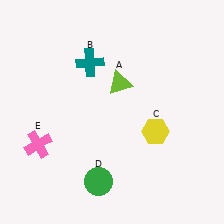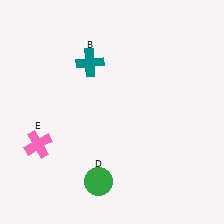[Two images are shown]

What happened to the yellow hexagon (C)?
The yellow hexagon (C) was removed in Image 2. It was in the bottom-right area of Image 1.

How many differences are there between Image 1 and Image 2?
There are 2 differences between the two images.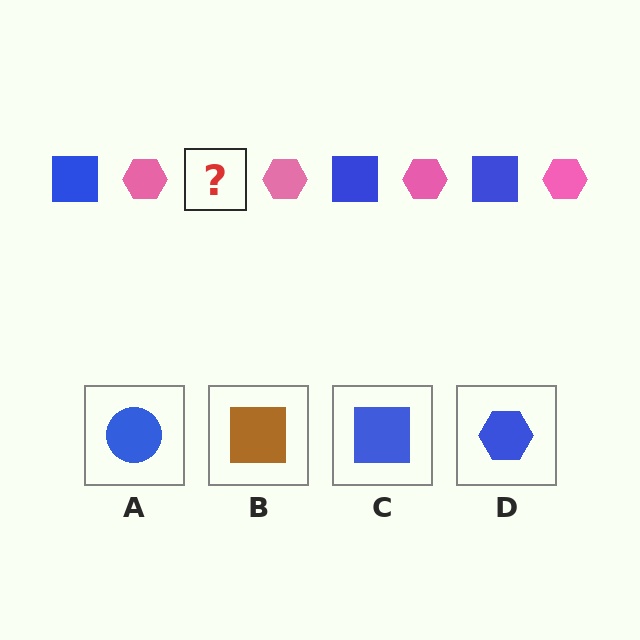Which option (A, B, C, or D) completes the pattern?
C.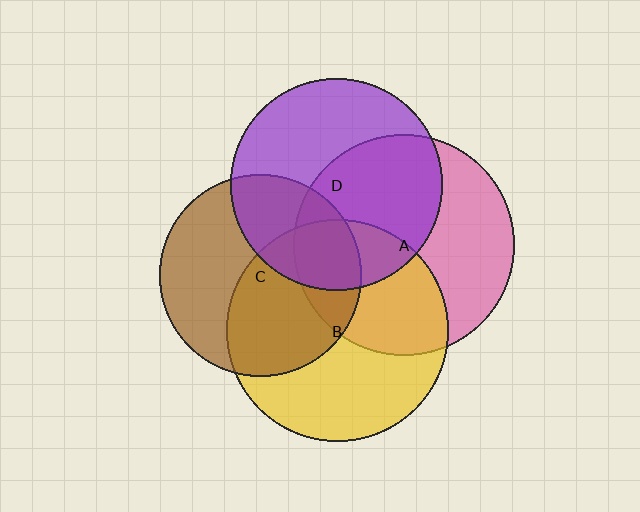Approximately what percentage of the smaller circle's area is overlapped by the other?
Approximately 20%.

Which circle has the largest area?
Circle B (yellow).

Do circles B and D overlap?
Yes.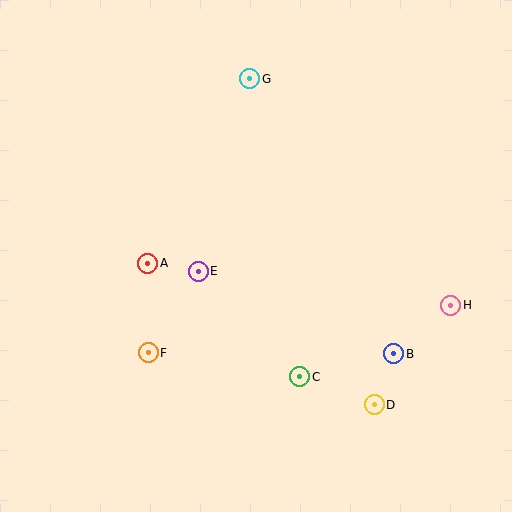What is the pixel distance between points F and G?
The distance between F and G is 292 pixels.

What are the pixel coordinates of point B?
Point B is at (394, 354).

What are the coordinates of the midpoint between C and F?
The midpoint between C and F is at (224, 365).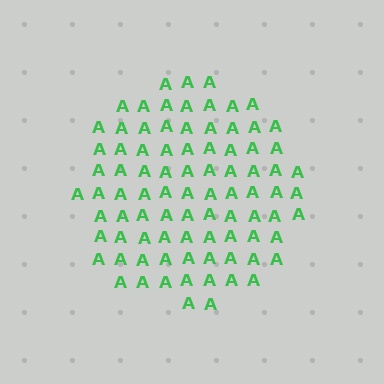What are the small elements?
The small elements are letter A's.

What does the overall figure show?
The overall figure shows a circle.